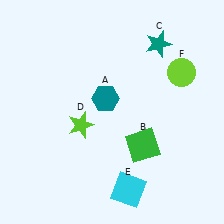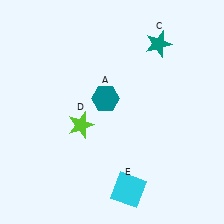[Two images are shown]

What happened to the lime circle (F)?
The lime circle (F) was removed in Image 2. It was in the top-right area of Image 1.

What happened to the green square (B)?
The green square (B) was removed in Image 2. It was in the bottom-right area of Image 1.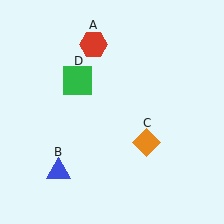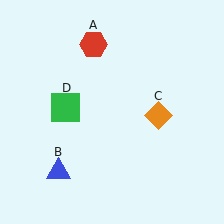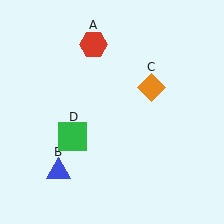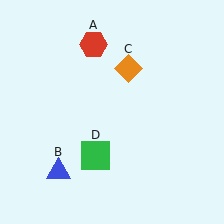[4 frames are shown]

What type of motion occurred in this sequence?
The orange diamond (object C), green square (object D) rotated counterclockwise around the center of the scene.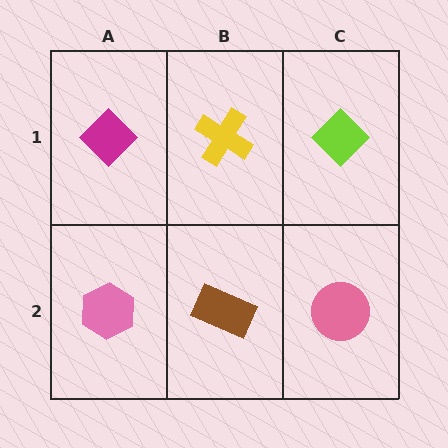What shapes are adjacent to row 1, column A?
A pink hexagon (row 2, column A), a yellow cross (row 1, column B).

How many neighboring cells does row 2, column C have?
2.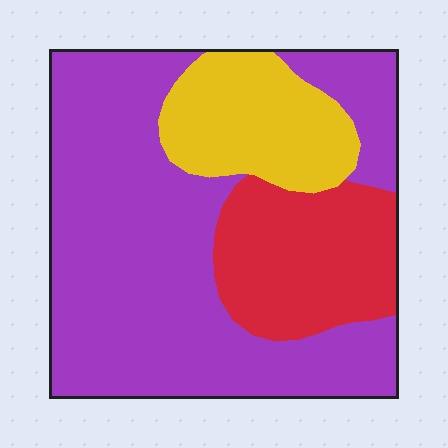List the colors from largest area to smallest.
From largest to smallest: purple, red, yellow.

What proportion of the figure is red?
Red covers around 20% of the figure.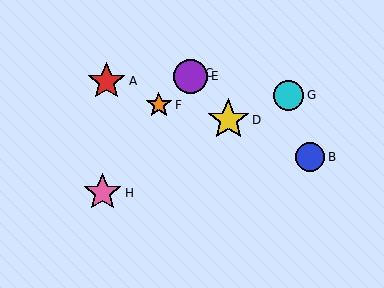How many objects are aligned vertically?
2 objects (C, E) are aligned vertically.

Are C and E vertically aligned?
Yes, both are at x≈191.